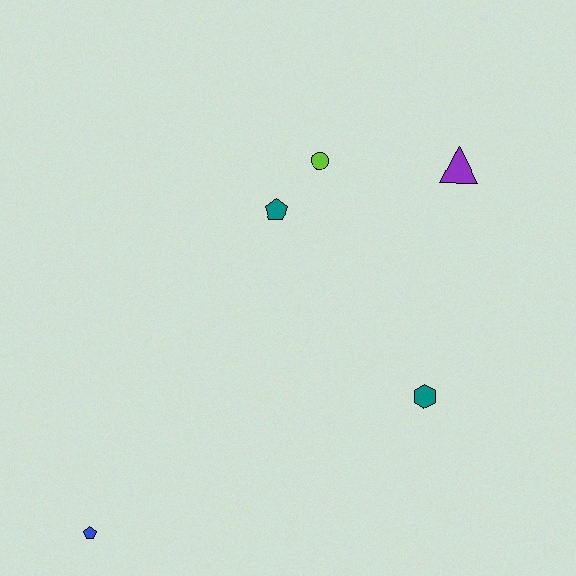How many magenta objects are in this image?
There are no magenta objects.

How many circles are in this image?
There is 1 circle.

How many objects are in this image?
There are 5 objects.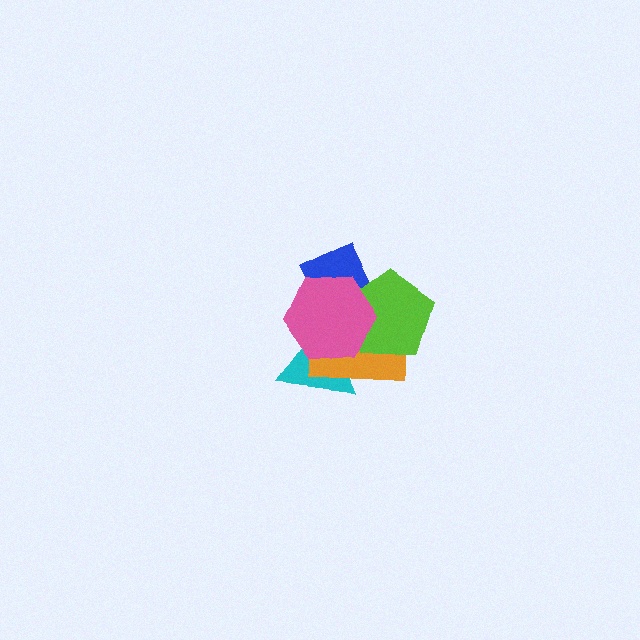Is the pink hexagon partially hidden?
No, no other shape covers it.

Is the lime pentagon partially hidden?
Yes, it is partially covered by another shape.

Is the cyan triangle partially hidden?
Yes, it is partially covered by another shape.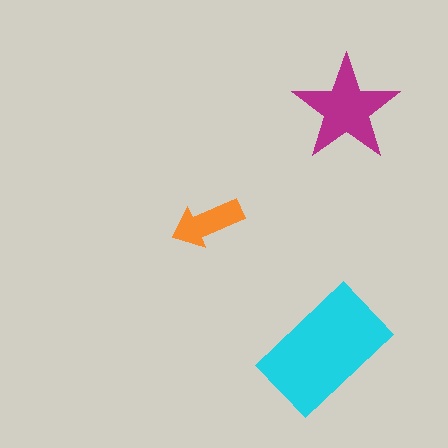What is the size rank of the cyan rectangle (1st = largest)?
1st.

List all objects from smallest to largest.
The orange arrow, the magenta star, the cyan rectangle.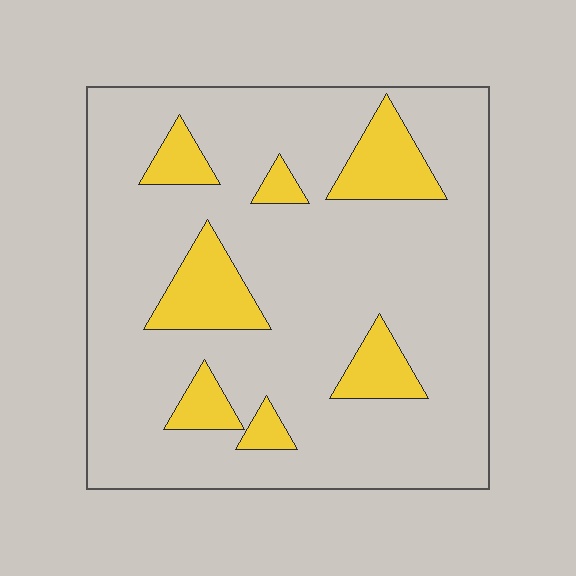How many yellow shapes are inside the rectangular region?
7.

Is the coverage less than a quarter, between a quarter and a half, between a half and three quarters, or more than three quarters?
Less than a quarter.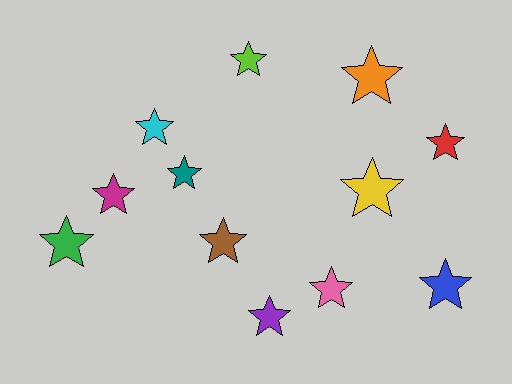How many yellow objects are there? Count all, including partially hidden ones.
There is 1 yellow object.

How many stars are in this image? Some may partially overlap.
There are 12 stars.